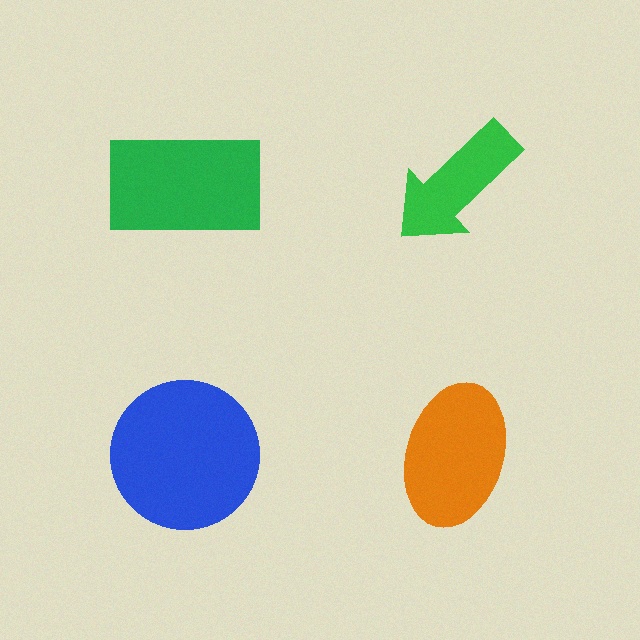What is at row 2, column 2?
An orange ellipse.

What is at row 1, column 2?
A green arrow.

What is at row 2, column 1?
A blue circle.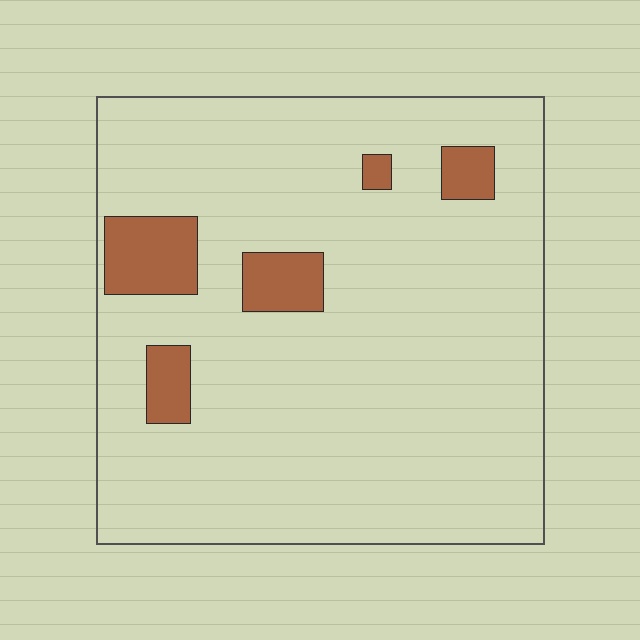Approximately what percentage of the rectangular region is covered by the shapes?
Approximately 10%.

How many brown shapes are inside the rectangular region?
5.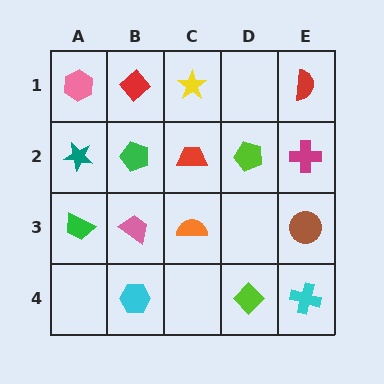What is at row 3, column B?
A pink trapezoid.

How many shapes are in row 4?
3 shapes.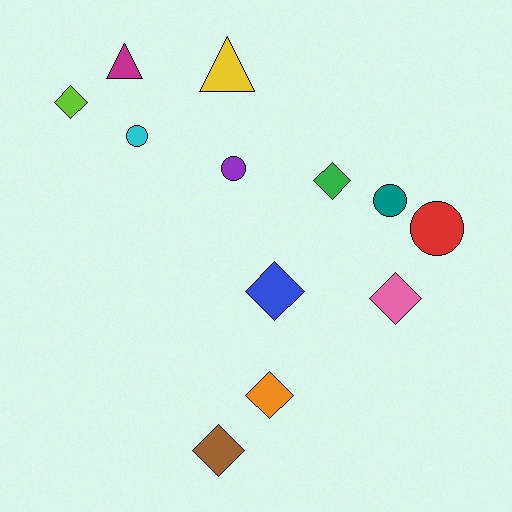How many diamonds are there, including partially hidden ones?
There are 6 diamonds.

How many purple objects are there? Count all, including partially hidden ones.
There is 1 purple object.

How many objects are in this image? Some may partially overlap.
There are 12 objects.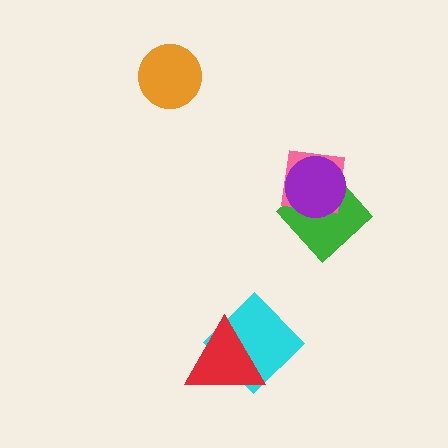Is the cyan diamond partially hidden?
Yes, it is partially covered by another shape.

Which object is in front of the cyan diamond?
The red triangle is in front of the cyan diamond.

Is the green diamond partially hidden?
Yes, it is partially covered by another shape.